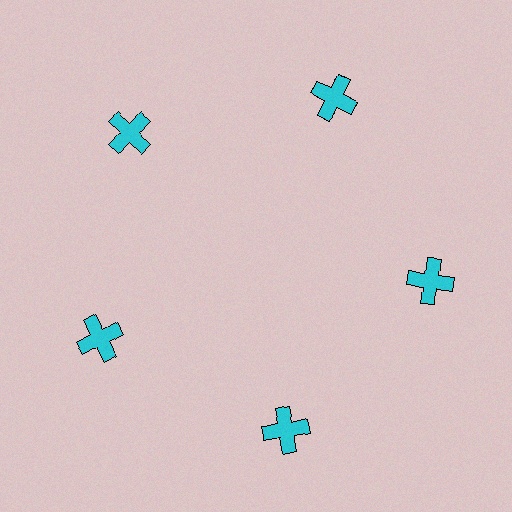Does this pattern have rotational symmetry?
Yes, this pattern has 5-fold rotational symmetry. It looks the same after rotating 72 degrees around the center.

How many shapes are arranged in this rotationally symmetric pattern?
There are 5 shapes, arranged in 5 groups of 1.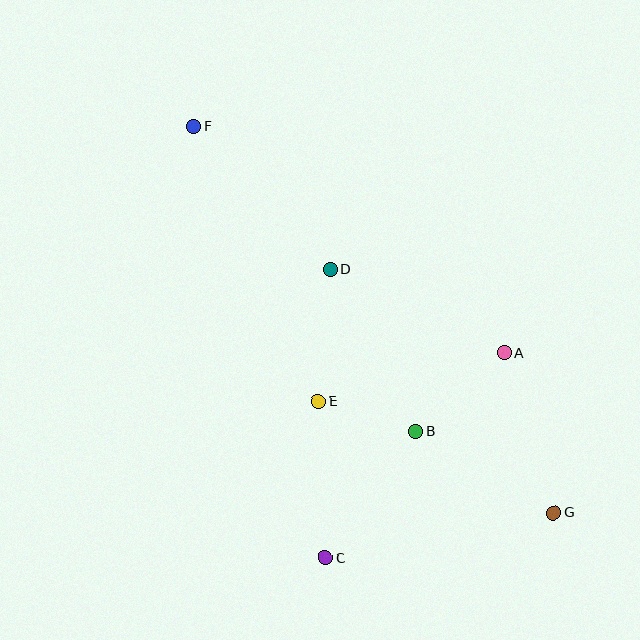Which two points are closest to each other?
Points B and E are closest to each other.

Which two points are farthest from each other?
Points F and G are farthest from each other.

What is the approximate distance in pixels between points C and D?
The distance between C and D is approximately 289 pixels.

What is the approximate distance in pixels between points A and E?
The distance between A and E is approximately 193 pixels.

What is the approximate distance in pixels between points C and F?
The distance between C and F is approximately 451 pixels.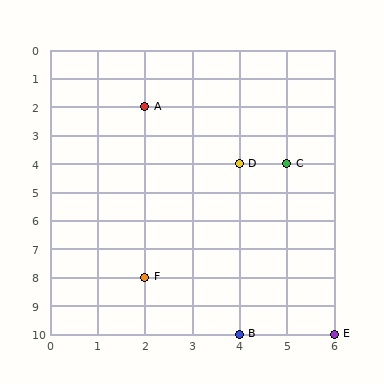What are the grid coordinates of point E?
Point E is at grid coordinates (6, 10).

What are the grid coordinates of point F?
Point F is at grid coordinates (2, 8).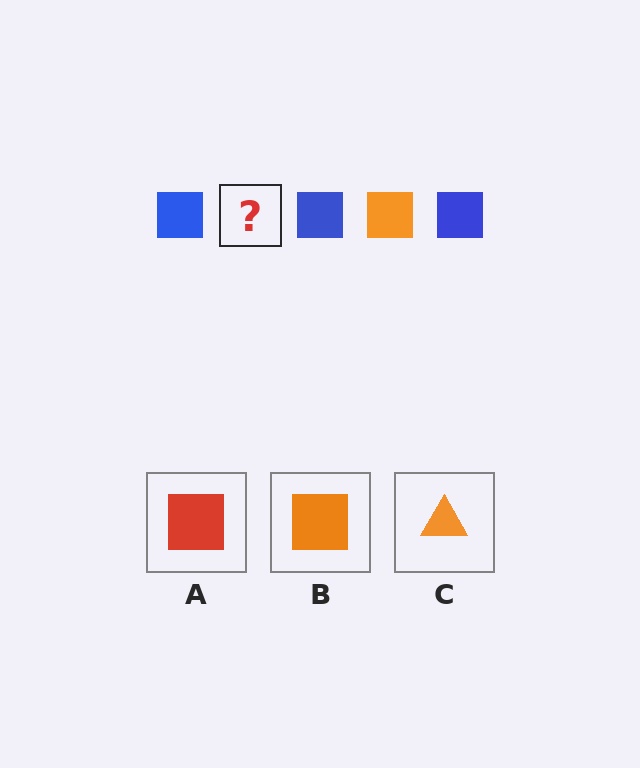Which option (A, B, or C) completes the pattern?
B.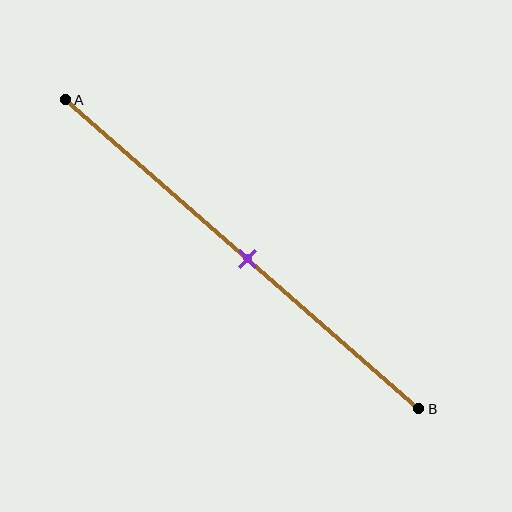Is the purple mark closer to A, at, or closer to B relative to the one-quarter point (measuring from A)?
The purple mark is closer to point B than the one-quarter point of segment AB.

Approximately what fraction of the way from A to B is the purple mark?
The purple mark is approximately 50% of the way from A to B.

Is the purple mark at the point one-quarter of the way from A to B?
No, the mark is at about 50% from A, not at the 25% one-quarter point.